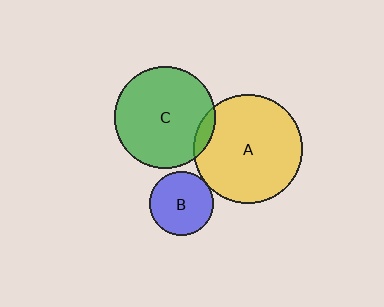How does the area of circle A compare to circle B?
Approximately 2.9 times.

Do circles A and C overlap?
Yes.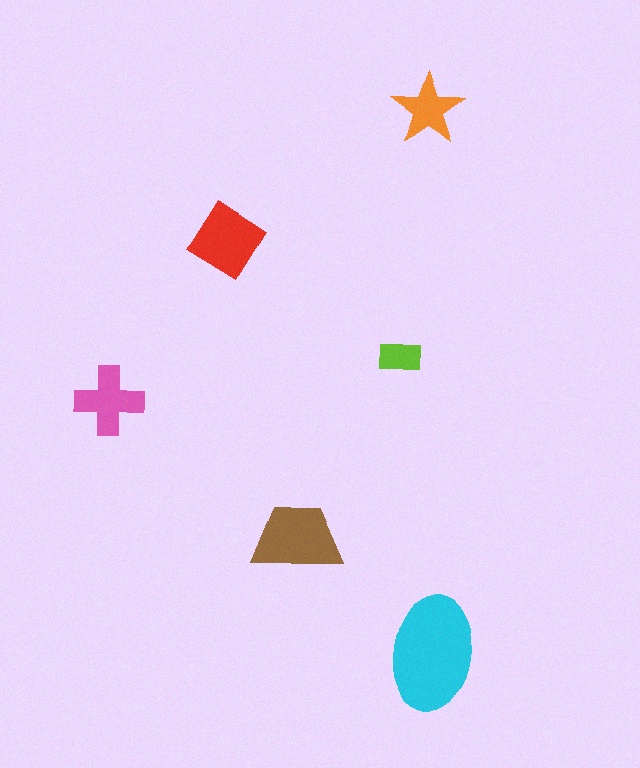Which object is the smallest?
The lime rectangle.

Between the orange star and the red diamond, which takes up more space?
The red diamond.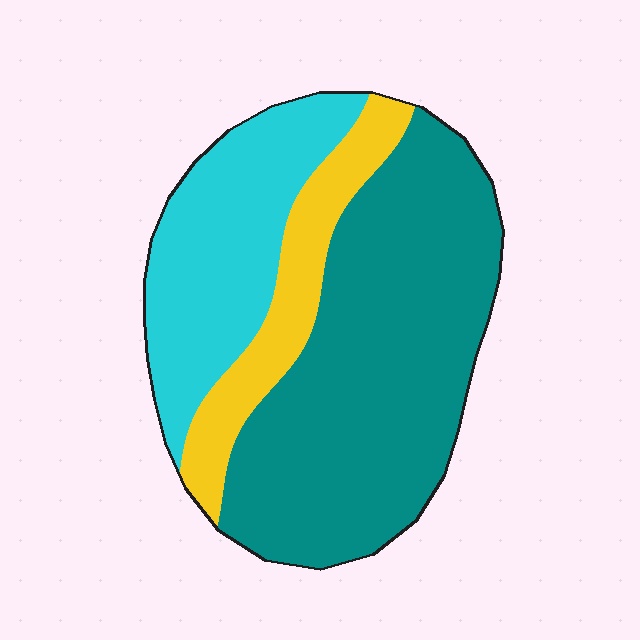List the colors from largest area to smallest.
From largest to smallest: teal, cyan, yellow.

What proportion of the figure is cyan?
Cyan takes up about one quarter (1/4) of the figure.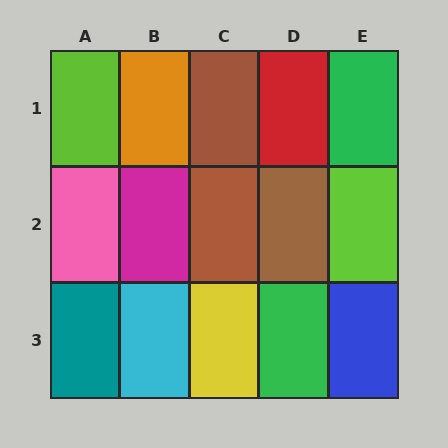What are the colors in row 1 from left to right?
Lime, orange, brown, red, green.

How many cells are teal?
1 cell is teal.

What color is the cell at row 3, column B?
Cyan.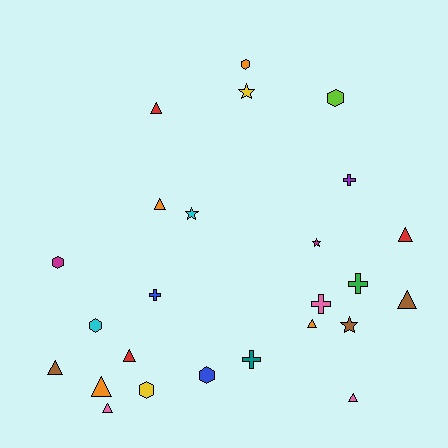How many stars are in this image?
There are 4 stars.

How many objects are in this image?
There are 25 objects.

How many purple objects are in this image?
There is 1 purple object.